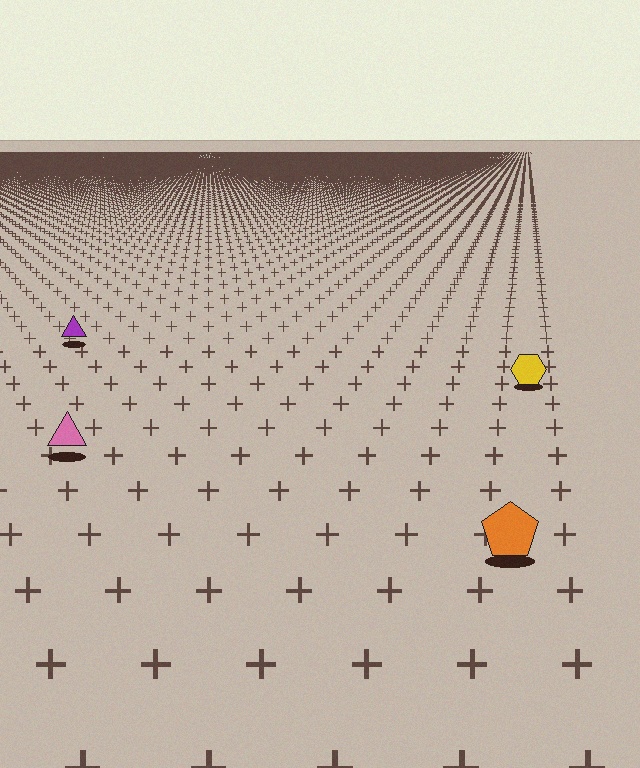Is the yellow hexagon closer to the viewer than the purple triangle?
Yes. The yellow hexagon is closer — you can tell from the texture gradient: the ground texture is coarser near it.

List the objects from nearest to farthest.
From nearest to farthest: the orange pentagon, the pink triangle, the yellow hexagon, the purple triangle.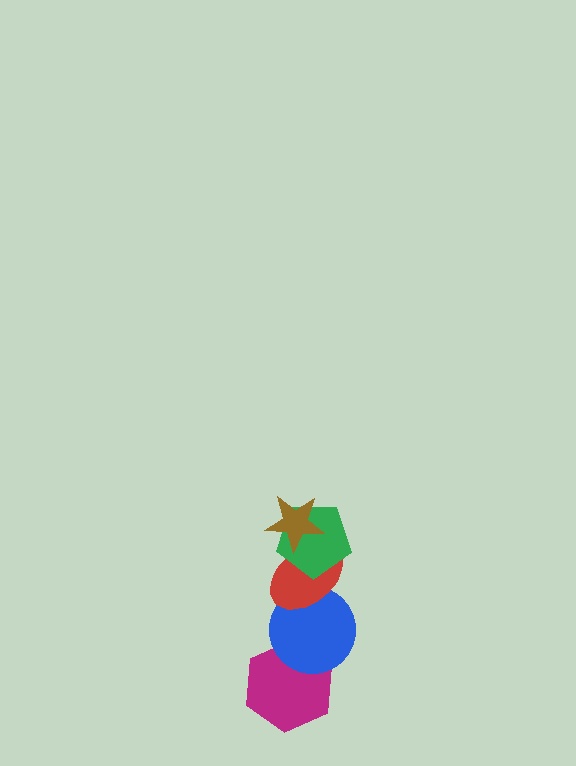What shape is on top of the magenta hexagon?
The blue circle is on top of the magenta hexagon.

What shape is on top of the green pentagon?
The brown star is on top of the green pentagon.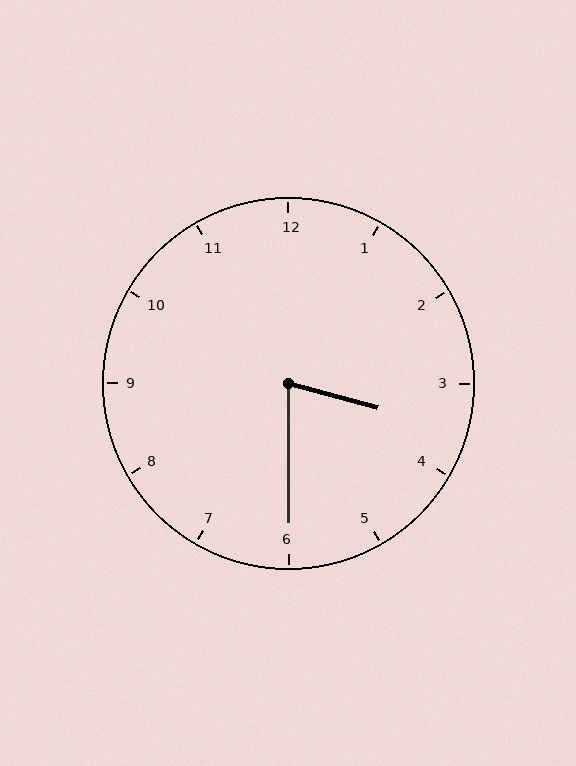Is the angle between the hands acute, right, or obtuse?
It is acute.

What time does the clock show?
3:30.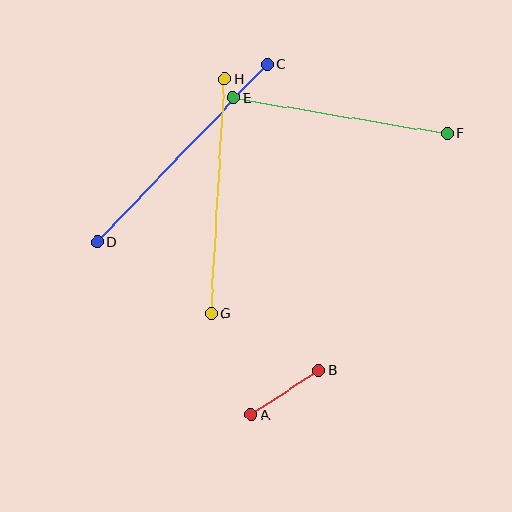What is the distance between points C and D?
The distance is approximately 246 pixels.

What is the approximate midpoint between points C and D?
The midpoint is at approximately (182, 153) pixels.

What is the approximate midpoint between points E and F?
The midpoint is at approximately (340, 116) pixels.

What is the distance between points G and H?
The distance is approximately 235 pixels.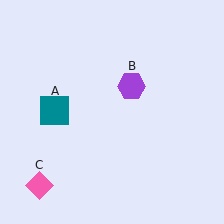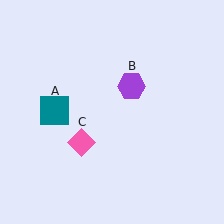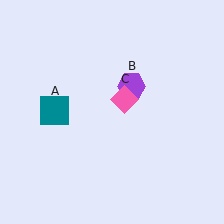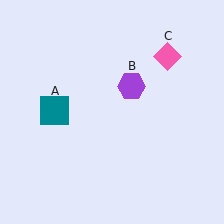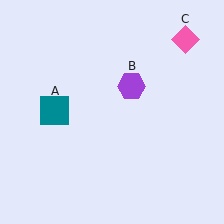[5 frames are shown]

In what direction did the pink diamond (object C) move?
The pink diamond (object C) moved up and to the right.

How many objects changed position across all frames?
1 object changed position: pink diamond (object C).